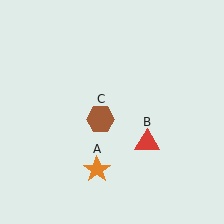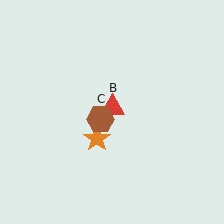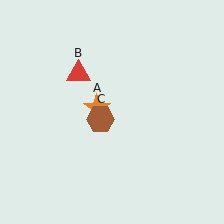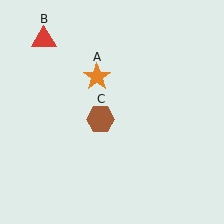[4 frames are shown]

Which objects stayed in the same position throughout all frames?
Brown hexagon (object C) remained stationary.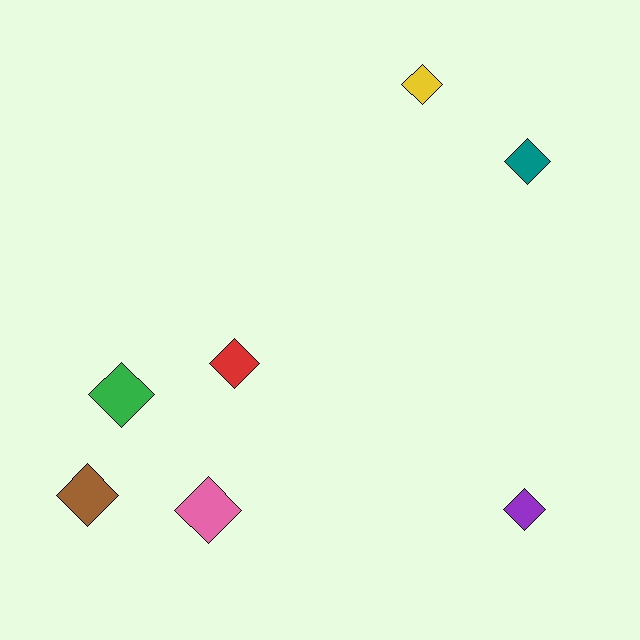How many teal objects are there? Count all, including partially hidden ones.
There is 1 teal object.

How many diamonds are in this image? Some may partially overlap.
There are 7 diamonds.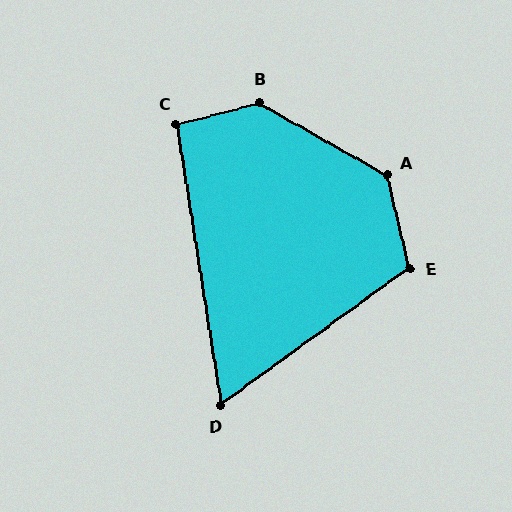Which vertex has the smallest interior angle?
D, at approximately 63 degrees.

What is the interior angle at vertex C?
Approximately 96 degrees (obtuse).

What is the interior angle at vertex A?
Approximately 133 degrees (obtuse).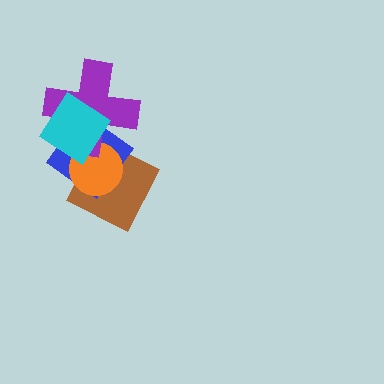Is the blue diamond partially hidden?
Yes, it is partially covered by another shape.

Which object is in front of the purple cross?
The cyan diamond is in front of the purple cross.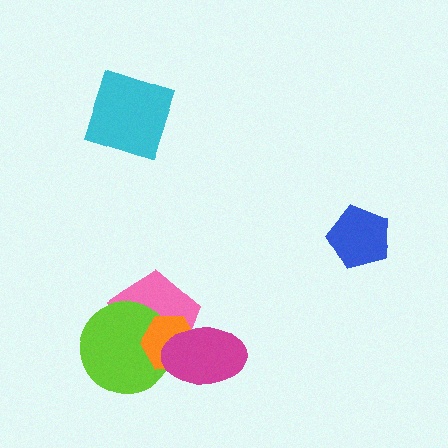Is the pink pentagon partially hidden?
Yes, it is partially covered by another shape.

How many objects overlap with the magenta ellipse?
3 objects overlap with the magenta ellipse.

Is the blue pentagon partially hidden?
No, no other shape covers it.